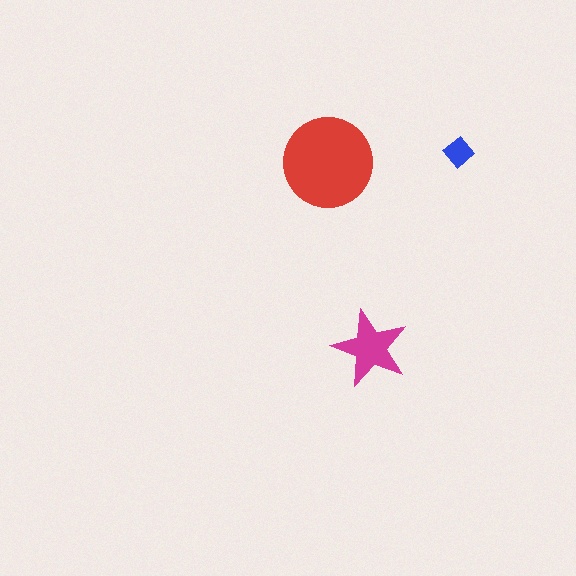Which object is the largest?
The red circle.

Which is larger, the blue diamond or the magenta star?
The magenta star.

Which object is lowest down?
The magenta star is bottommost.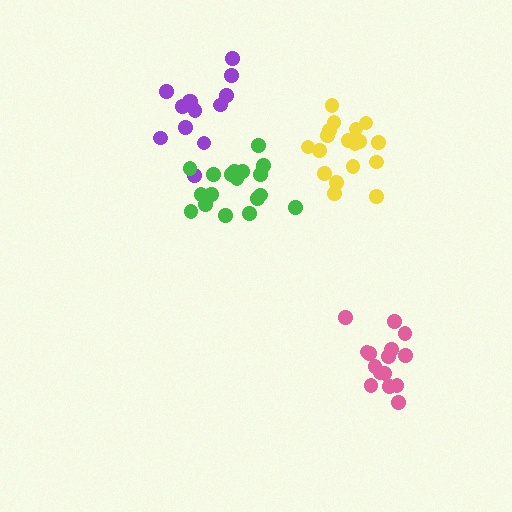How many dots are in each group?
Group 1: 13 dots, Group 2: 18 dots, Group 3: 18 dots, Group 4: 15 dots (64 total).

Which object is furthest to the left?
The purple cluster is leftmost.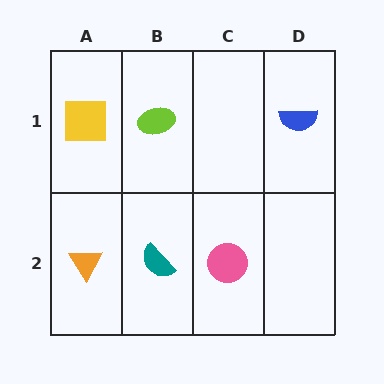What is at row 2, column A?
An orange triangle.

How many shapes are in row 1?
3 shapes.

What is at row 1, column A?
A yellow square.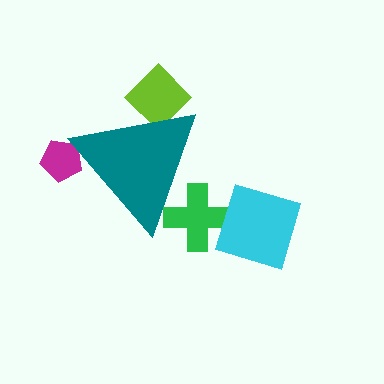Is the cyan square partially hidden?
No, the cyan square is fully visible.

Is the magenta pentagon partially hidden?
Yes, the magenta pentagon is partially hidden behind the teal triangle.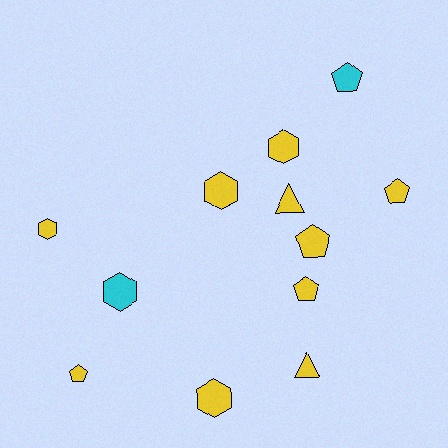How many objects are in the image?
There are 12 objects.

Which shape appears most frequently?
Pentagon, with 5 objects.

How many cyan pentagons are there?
There is 1 cyan pentagon.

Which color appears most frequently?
Yellow, with 10 objects.